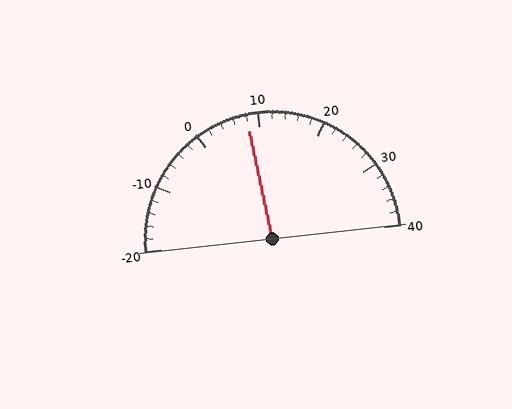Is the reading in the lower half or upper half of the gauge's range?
The reading is in the lower half of the range (-20 to 40).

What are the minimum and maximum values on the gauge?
The gauge ranges from -20 to 40.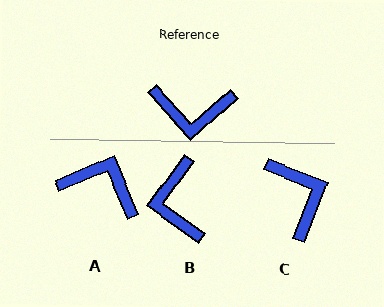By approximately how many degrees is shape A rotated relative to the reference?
Approximately 161 degrees counter-clockwise.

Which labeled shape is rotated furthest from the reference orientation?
A, about 161 degrees away.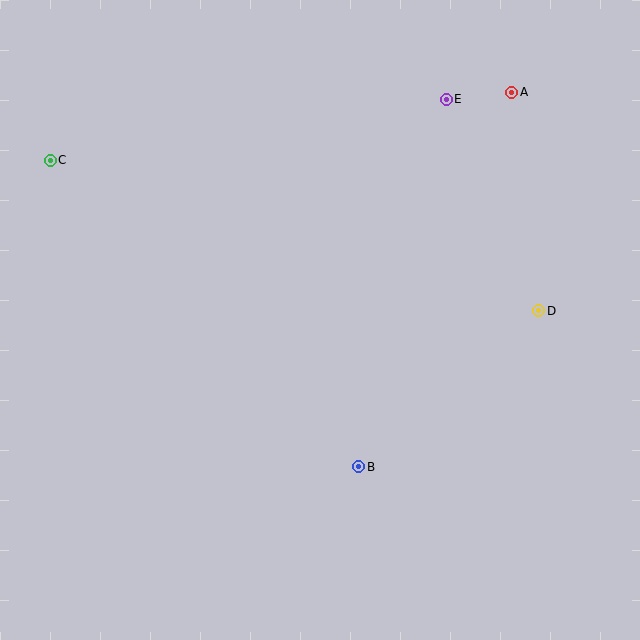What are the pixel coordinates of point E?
Point E is at (446, 99).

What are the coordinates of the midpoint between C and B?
The midpoint between C and B is at (205, 314).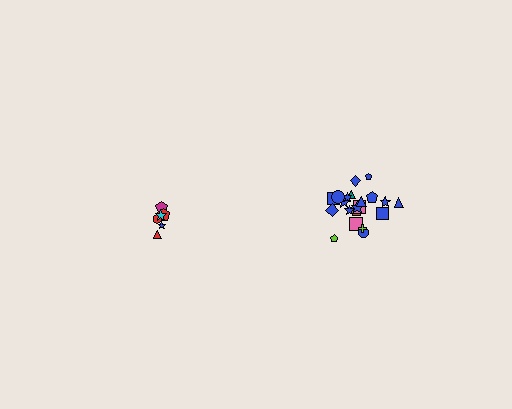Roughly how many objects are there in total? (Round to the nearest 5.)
Roughly 30 objects in total.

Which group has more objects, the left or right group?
The right group.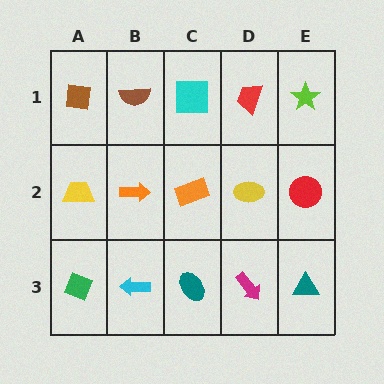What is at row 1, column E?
A lime star.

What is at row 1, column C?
A cyan square.